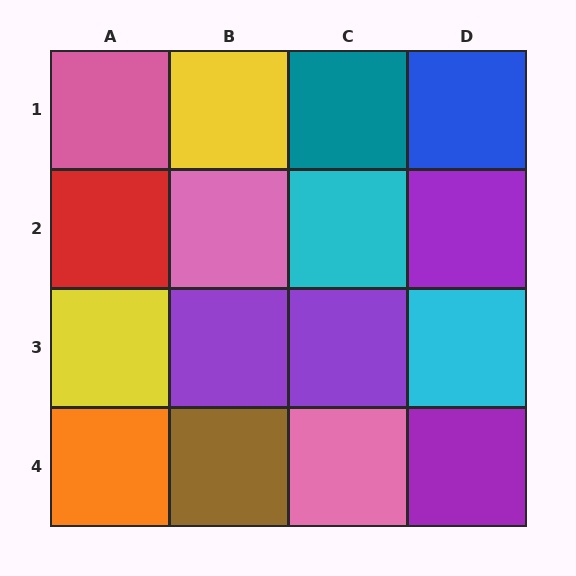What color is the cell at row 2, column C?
Cyan.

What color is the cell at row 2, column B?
Pink.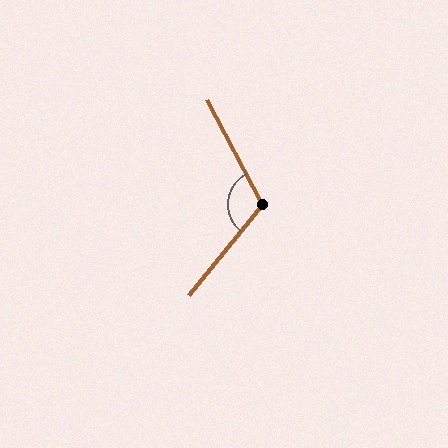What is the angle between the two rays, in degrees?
Approximately 113 degrees.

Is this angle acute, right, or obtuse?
It is obtuse.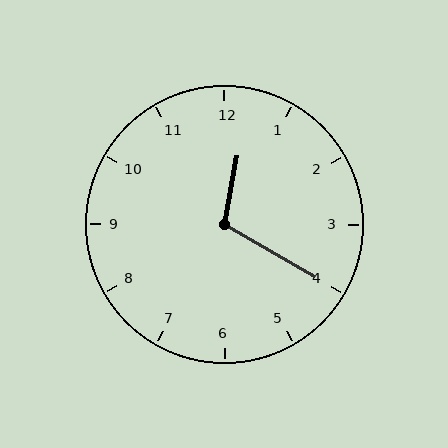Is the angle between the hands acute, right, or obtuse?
It is obtuse.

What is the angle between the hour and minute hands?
Approximately 110 degrees.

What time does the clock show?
12:20.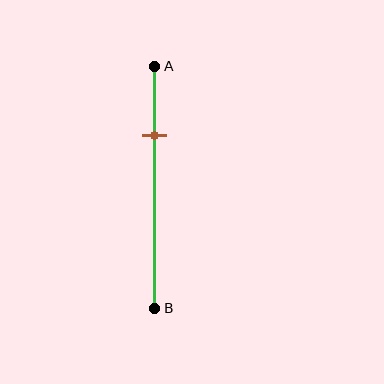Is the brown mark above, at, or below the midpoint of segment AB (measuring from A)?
The brown mark is above the midpoint of segment AB.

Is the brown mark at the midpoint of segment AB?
No, the mark is at about 30% from A, not at the 50% midpoint.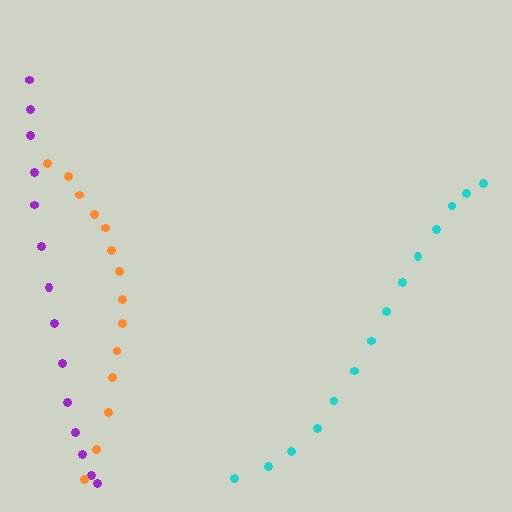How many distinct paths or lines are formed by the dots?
There are 3 distinct paths.